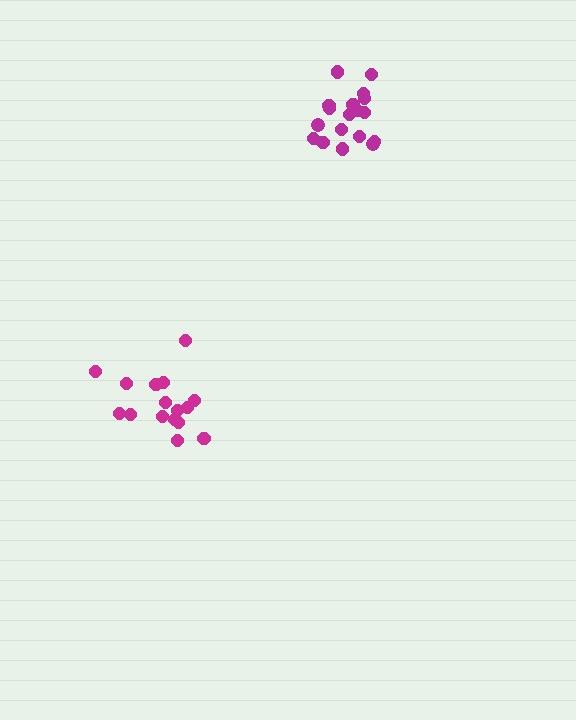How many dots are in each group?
Group 1: 16 dots, Group 2: 18 dots (34 total).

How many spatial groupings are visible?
There are 2 spatial groupings.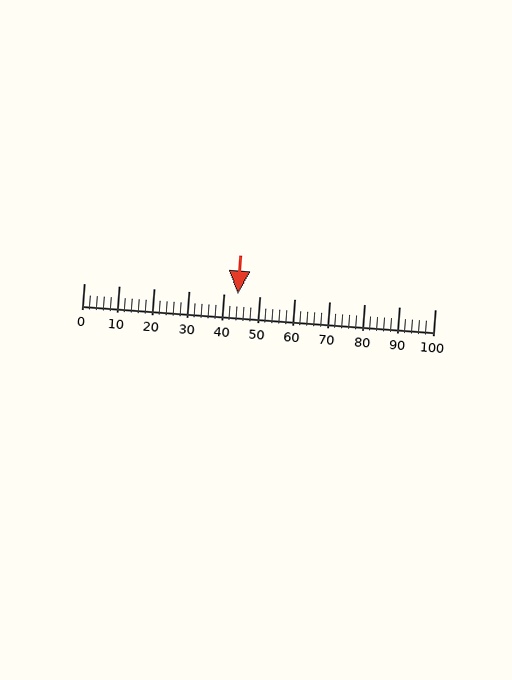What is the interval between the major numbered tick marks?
The major tick marks are spaced 10 units apart.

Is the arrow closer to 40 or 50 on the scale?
The arrow is closer to 40.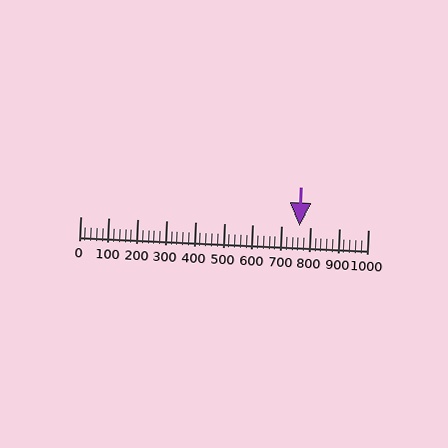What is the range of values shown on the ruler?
The ruler shows values from 0 to 1000.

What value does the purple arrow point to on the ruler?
The purple arrow points to approximately 761.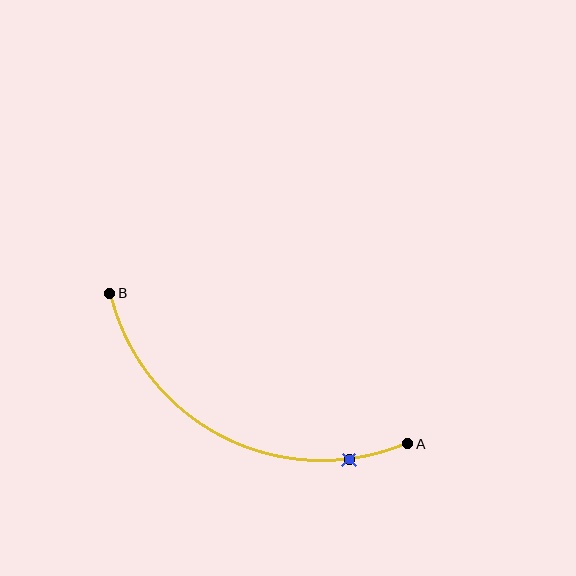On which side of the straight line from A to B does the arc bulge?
The arc bulges below the straight line connecting A and B.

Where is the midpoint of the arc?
The arc midpoint is the point on the curve farthest from the straight line joining A and B. It sits below that line.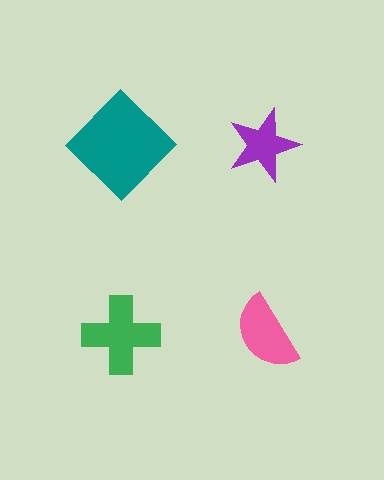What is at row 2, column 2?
A pink semicircle.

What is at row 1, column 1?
A teal diamond.